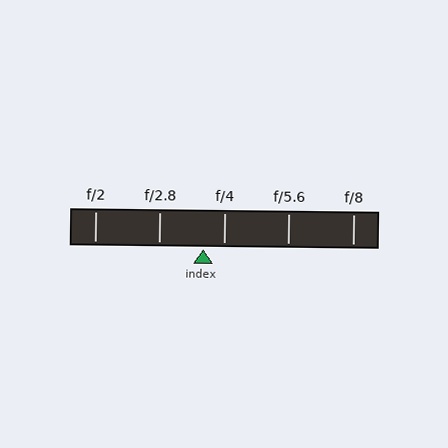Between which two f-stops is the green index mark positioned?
The index mark is between f/2.8 and f/4.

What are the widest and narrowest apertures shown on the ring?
The widest aperture shown is f/2 and the narrowest is f/8.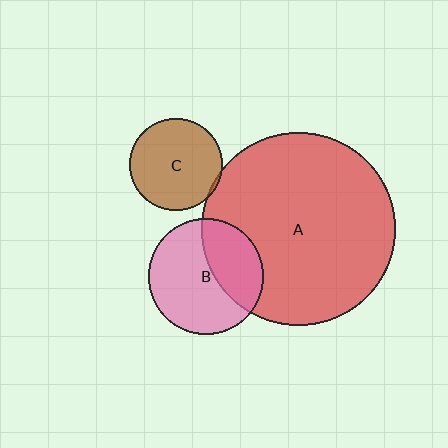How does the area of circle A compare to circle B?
Approximately 2.8 times.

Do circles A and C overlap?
Yes.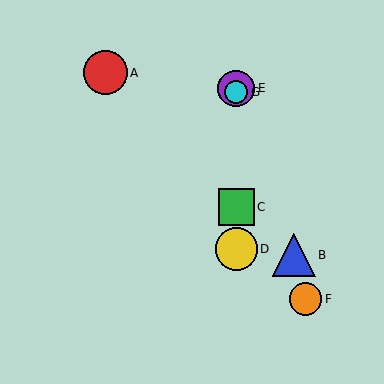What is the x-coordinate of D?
Object D is at x≈236.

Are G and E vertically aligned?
Yes, both are at x≈236.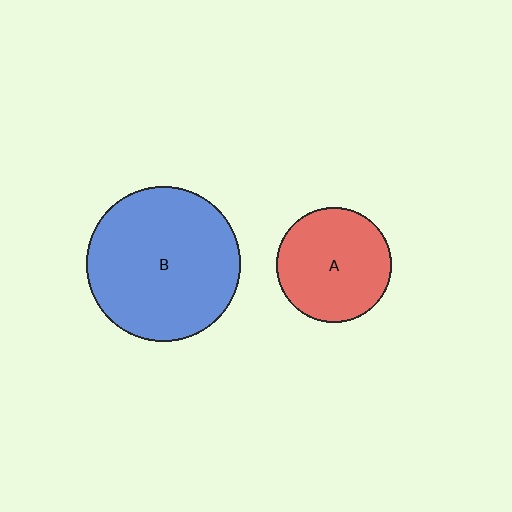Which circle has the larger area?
Circle B (blue).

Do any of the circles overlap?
No, none of the circles overlap.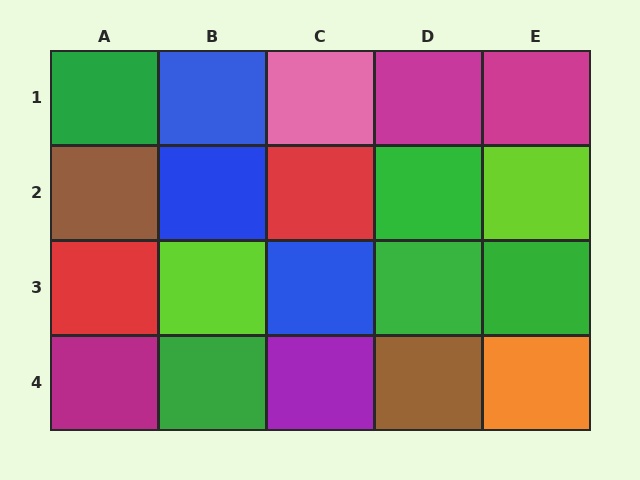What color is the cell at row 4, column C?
Purple.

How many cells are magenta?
3 cells are magenta.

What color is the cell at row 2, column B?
Blue.